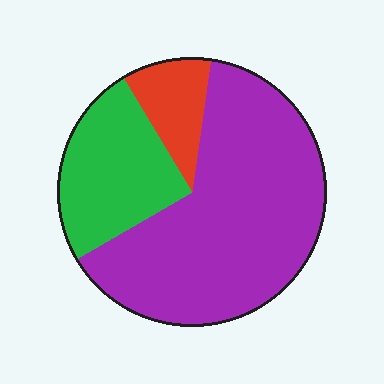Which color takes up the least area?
Red, at roughly 10%.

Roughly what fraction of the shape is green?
Green takes up between a sixth and a third of the shape.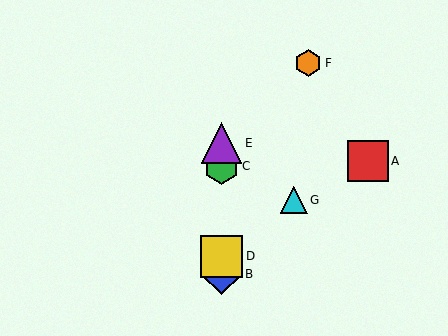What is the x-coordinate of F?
Object F is at x≈308.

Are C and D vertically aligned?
Yes, both are at x≈221.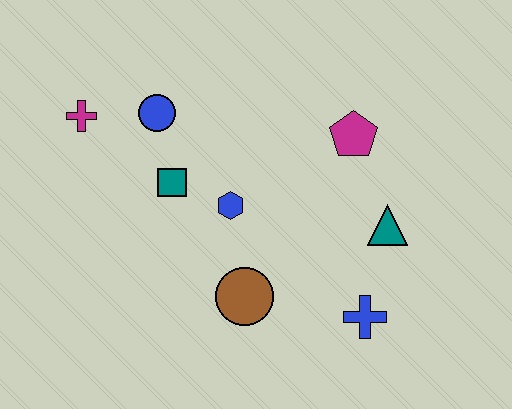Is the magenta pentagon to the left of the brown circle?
No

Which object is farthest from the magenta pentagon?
The magenta cross is farthest from the magenta pentagon.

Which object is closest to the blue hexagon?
The teal square is closest to the blue hexagon.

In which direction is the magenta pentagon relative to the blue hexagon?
The magenta pentagon is to the right of the blue hexagon.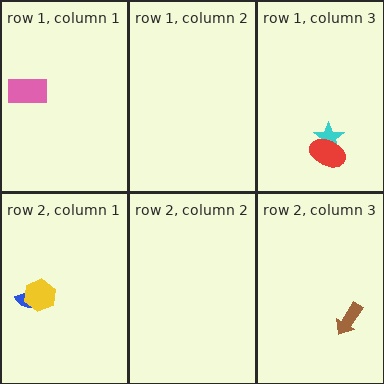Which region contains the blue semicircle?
The row 2, column 1 region.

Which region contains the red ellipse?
The row 1, column 3 region.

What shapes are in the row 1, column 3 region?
The cyan star, the red ellipse.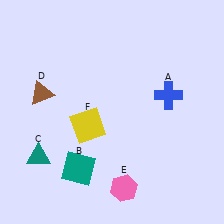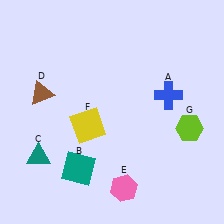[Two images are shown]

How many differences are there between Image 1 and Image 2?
There is 1 difference between the two images.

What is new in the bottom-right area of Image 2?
A lime hexagon (G) was added in the bottom-right area of Image 2.